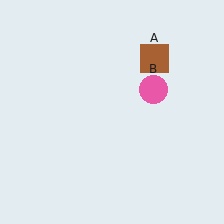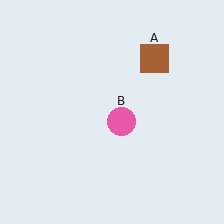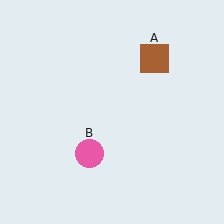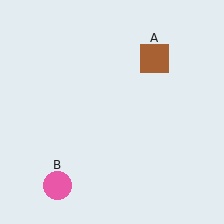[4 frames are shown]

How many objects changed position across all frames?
1 object changed position: pink circle (object B).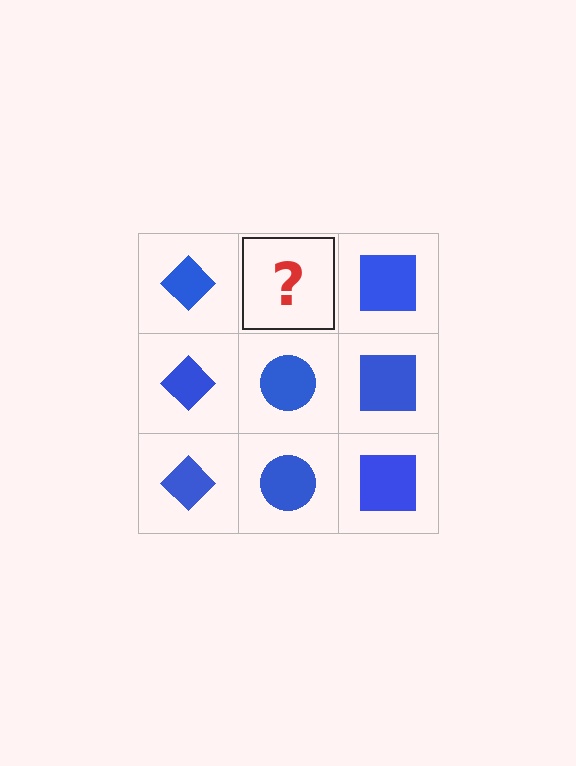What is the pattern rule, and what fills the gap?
The rule is that each column has a consistent shape. The gap should be filled with a blue circle.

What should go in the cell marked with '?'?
The missing cell should contain a blue circle.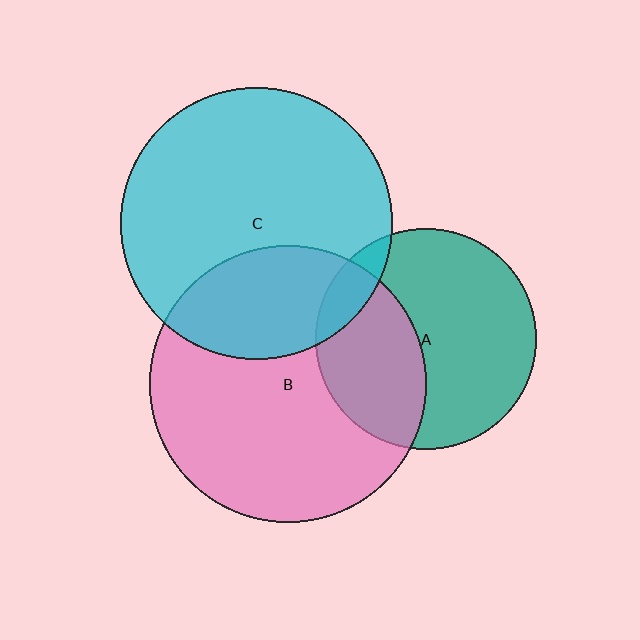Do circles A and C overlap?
Yes.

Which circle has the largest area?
Circle B (pink).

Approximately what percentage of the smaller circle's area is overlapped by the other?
Approximately 10%.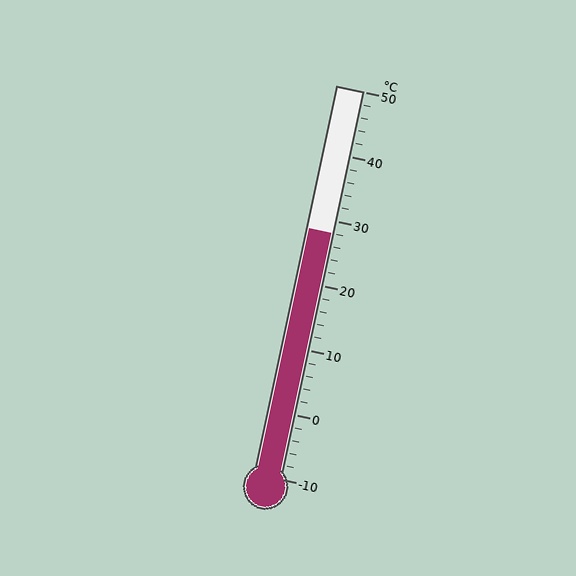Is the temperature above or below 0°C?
The temperature is above 0°C.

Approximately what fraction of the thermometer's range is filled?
The thermometer is filled to approximately 65% of its range.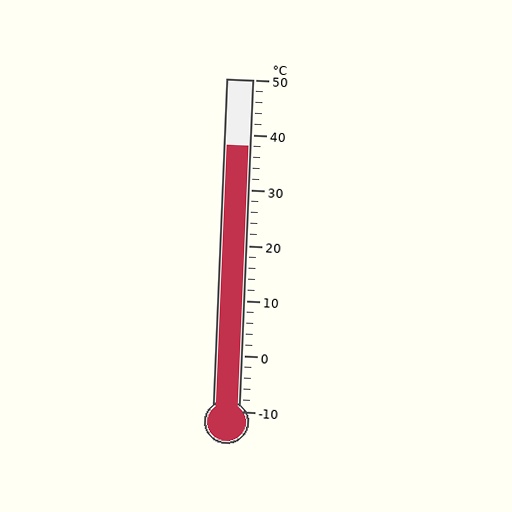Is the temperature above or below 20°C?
The temperature is above 20°C.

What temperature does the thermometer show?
The thermometer shows approximately 38°C.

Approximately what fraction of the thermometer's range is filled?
The thermometer is filled to approximately 80% of its range.